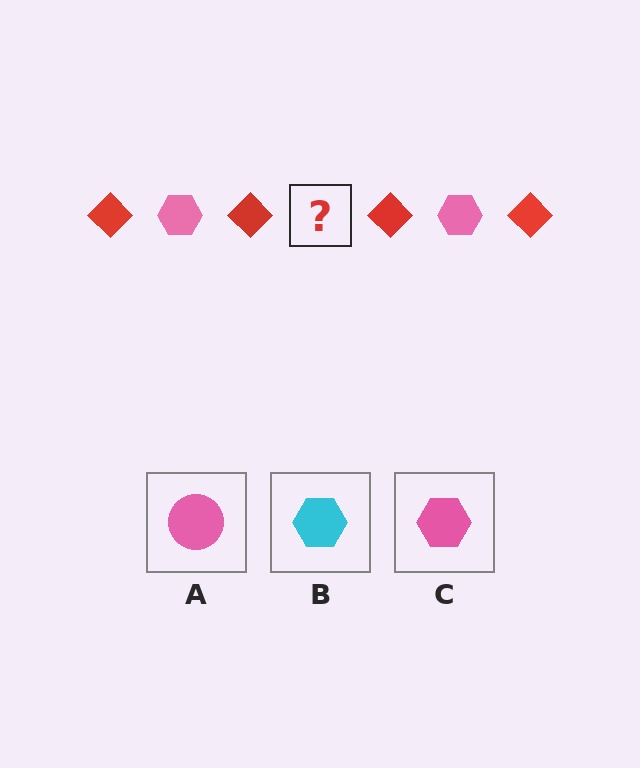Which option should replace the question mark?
Option C.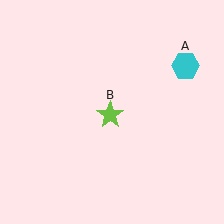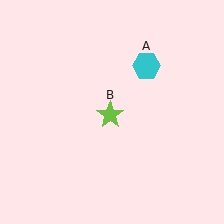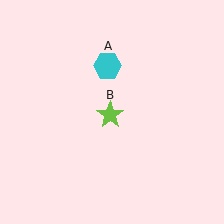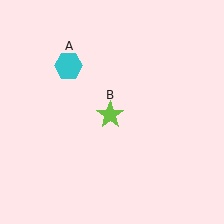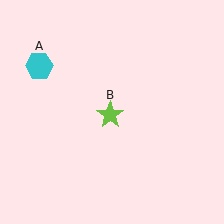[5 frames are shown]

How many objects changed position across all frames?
1 object changed position: cyan hexagon (object A).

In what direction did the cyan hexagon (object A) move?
The cyan hexagon (object A) moved left.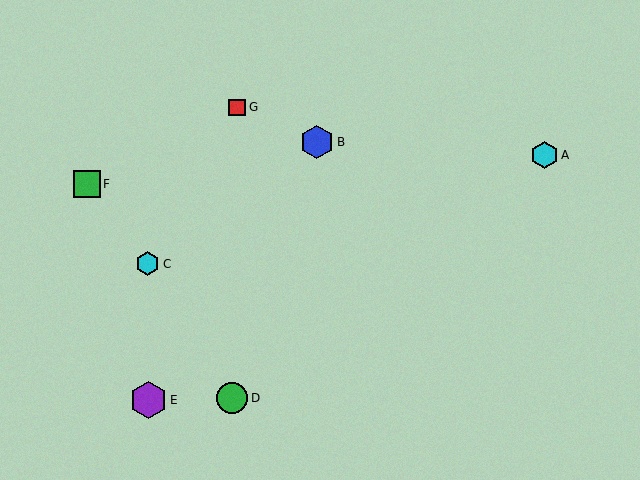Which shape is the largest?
The purple hexagon (labeled E) is the largest.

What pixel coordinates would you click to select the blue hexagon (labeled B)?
Click at (317, 142) to select the blue hexagon B.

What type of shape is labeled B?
Shape B is a blue hexagon.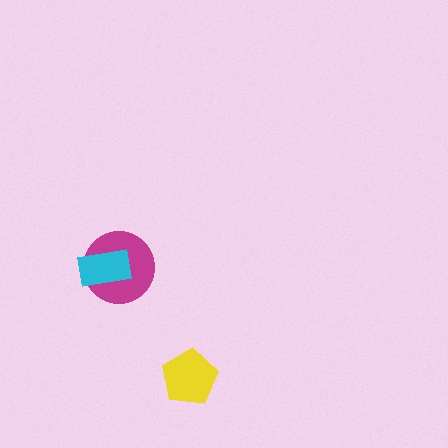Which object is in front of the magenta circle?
The cyan rectangle is in front of the magenta circle.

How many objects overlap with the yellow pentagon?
0 objects overlap with the yellow pentagon.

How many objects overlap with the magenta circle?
1 object overlaps with the magenta circle.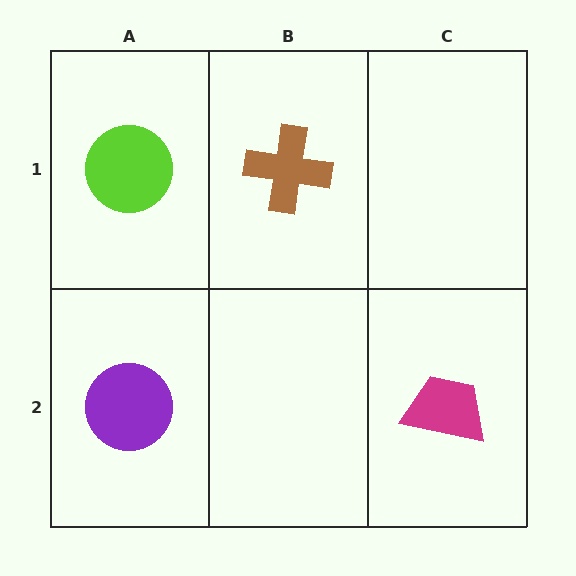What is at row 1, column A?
A lime circle.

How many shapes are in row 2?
2 shapes.